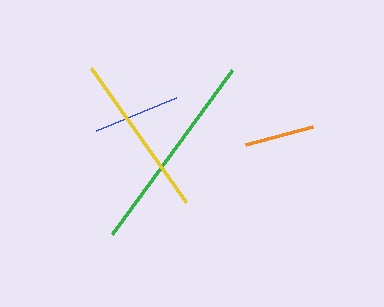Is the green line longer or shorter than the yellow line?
The green line is longer than the yellow line.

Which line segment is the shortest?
The orange line is the shortest at approximately 69 pixels.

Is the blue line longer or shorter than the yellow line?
The yellow line is longer than the blue line.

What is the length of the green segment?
The green segment is approximately 203 pixels long.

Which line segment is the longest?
The green line is the longest at approximately 203 pixels.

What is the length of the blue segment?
The blue segment is approximately 86 pixels long.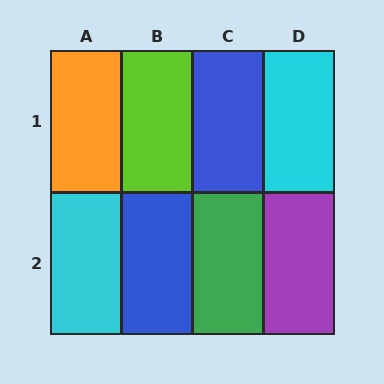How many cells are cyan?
2 cells are cyan.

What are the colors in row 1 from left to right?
Orange, lime, blue, cyan.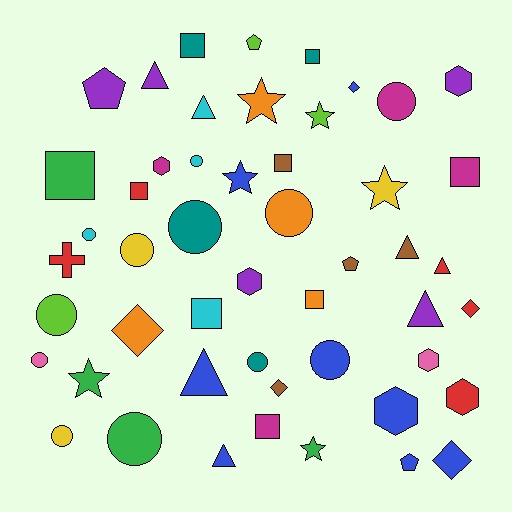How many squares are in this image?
There are 9 squares.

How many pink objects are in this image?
There are 2 pink objects.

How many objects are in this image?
There are 50 objects.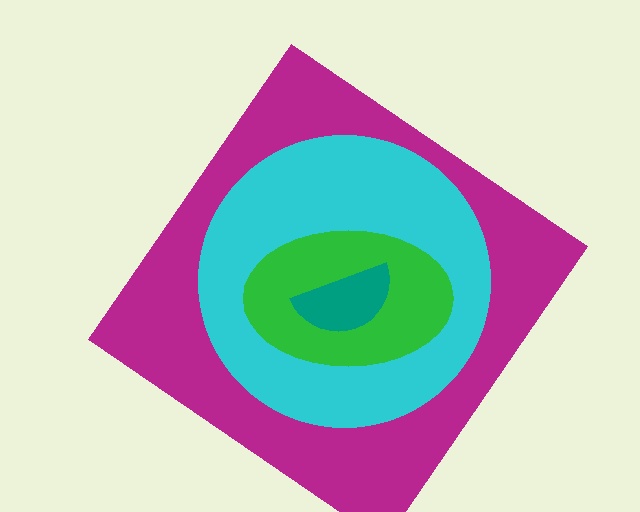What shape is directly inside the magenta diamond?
The cyan circle.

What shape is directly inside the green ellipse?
The teal semicircle.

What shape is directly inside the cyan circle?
The green ellipse.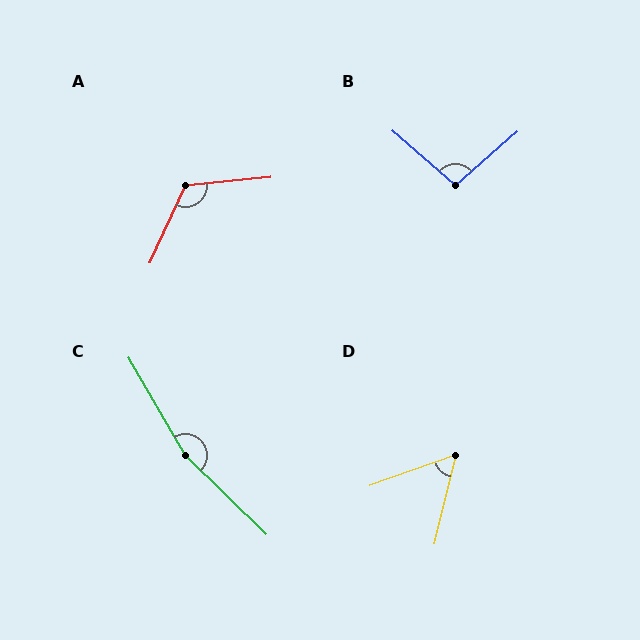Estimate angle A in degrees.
Approximately 120 degrees.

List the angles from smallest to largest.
D (57°), B (98°), A (120°), C (165°).